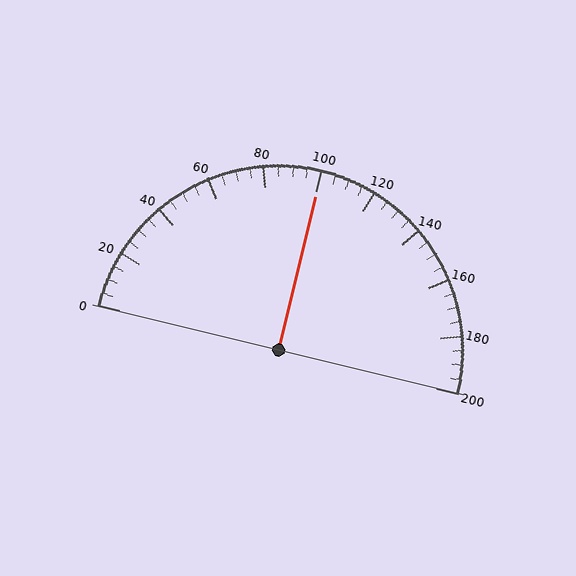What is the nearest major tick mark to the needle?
The nearest major tick mark is 100.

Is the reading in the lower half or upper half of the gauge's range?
The reading is in the upper half of the range (0 to 200).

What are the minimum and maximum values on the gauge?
The gauge ranges from 0 to 200.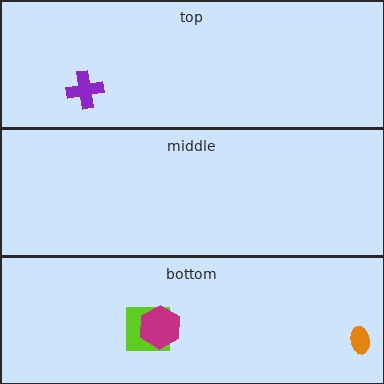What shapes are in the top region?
The purple cross.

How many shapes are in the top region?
1.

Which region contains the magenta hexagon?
The bottom region.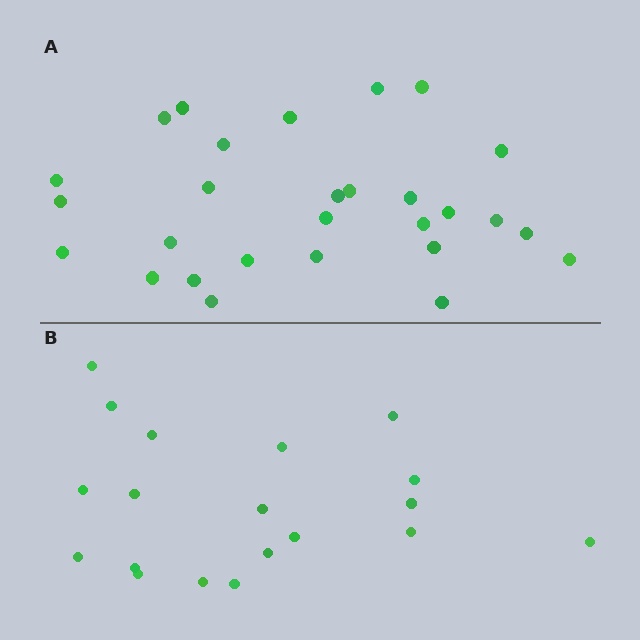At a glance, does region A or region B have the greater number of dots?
Region A (the top region) has more dots.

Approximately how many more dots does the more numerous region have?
Region A has roughly 8 or so more dots than region B.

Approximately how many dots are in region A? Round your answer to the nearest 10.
About 30 dots. (The exact count is 28, which rounds to 30.)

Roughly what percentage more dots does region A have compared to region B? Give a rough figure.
About 45% more.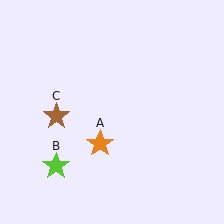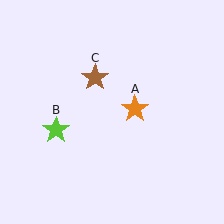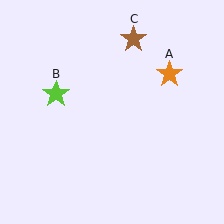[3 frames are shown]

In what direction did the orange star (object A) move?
The orange star (object A) moved up and to the right.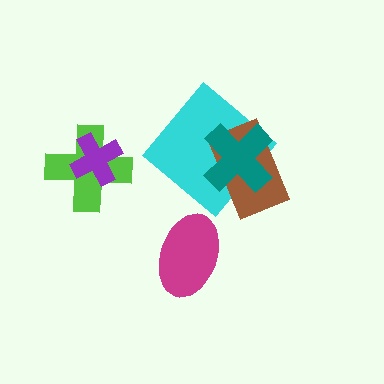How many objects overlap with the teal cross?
2 objects overlap with the teal cross.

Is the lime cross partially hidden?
Yes, it is partially covered by another shape.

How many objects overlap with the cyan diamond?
2 objects overlap with the cyan diamond.